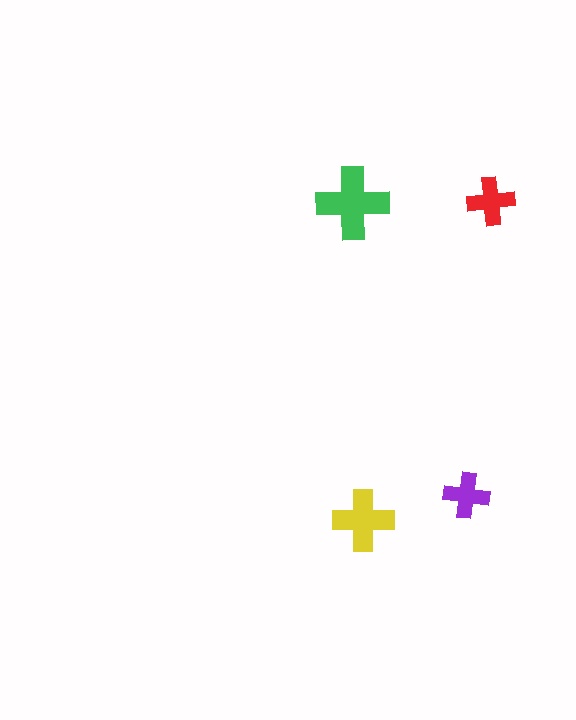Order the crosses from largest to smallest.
the green one, the yellow one, the red one, the purple one.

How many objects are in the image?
There are 4 objects in the image.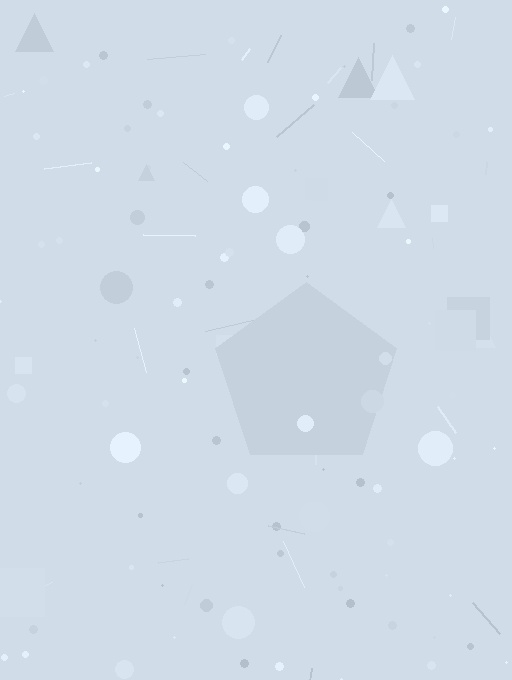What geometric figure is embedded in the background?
A pentagon is embedded in the background.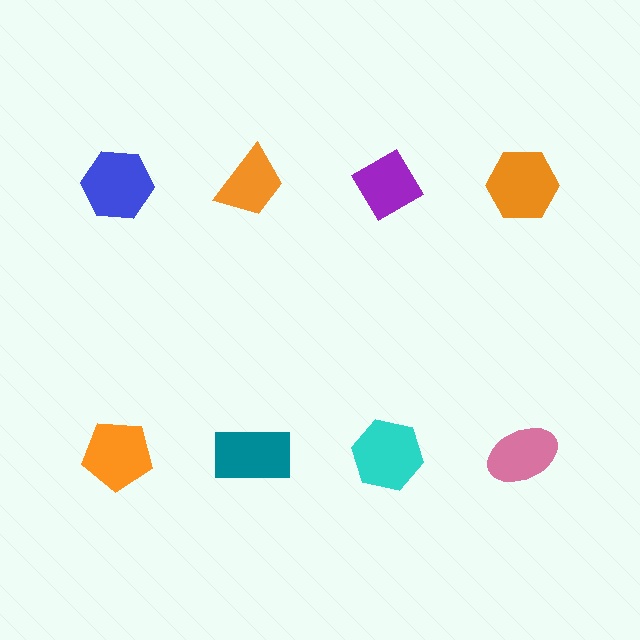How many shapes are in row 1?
4 shapes.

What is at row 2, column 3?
A cyan hexagon.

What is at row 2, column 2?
A teal rectangle.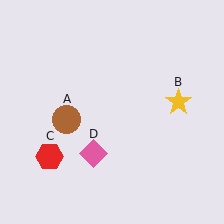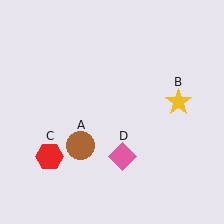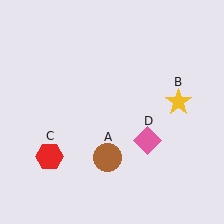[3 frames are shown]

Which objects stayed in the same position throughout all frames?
Yellow star (object B) and red hexagon (object C) remained stationary.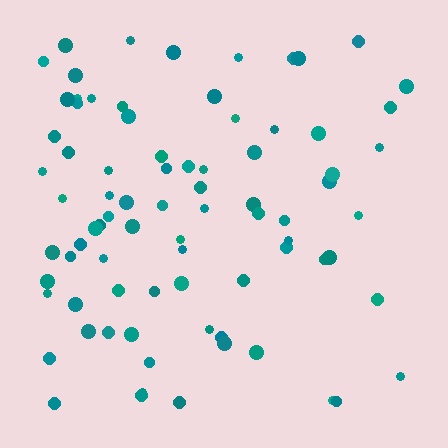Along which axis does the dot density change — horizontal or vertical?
Horizontal.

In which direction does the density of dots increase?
From right to left, with the left side densest.